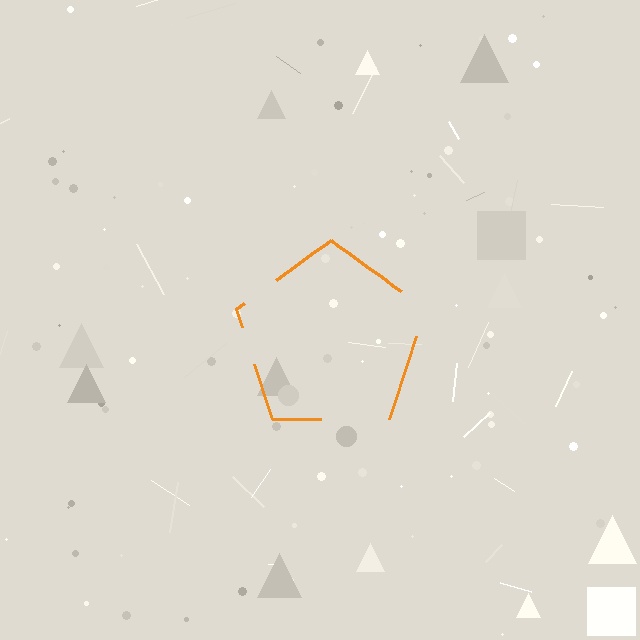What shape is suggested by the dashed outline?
The dashed outline suggests a pentagon.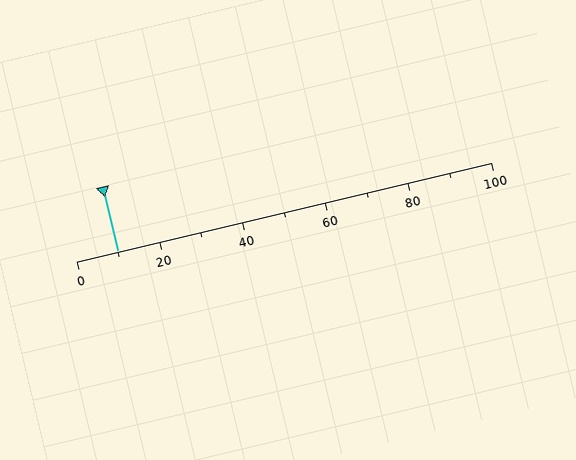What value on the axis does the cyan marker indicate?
The marker indicates approximately 10.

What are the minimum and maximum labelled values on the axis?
The axis runs from 0 to 100.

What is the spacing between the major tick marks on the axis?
The major ticks are spaced 20 apart.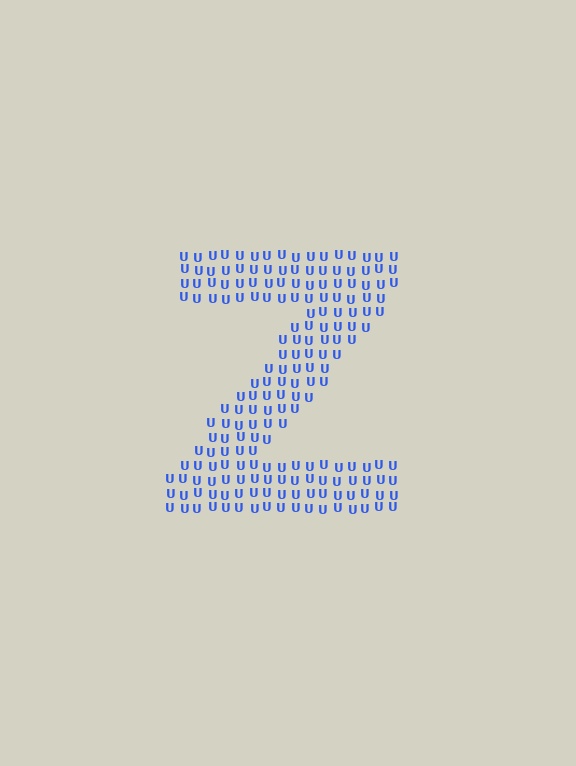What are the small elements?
The small elements are letter U's.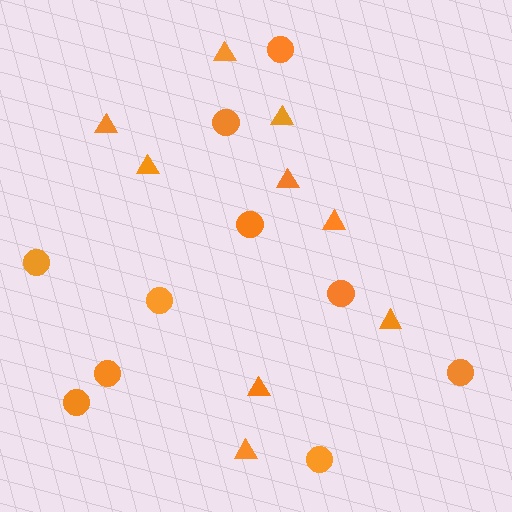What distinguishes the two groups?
There are 2 groups: one group of triangles (9) and one group of circles (10).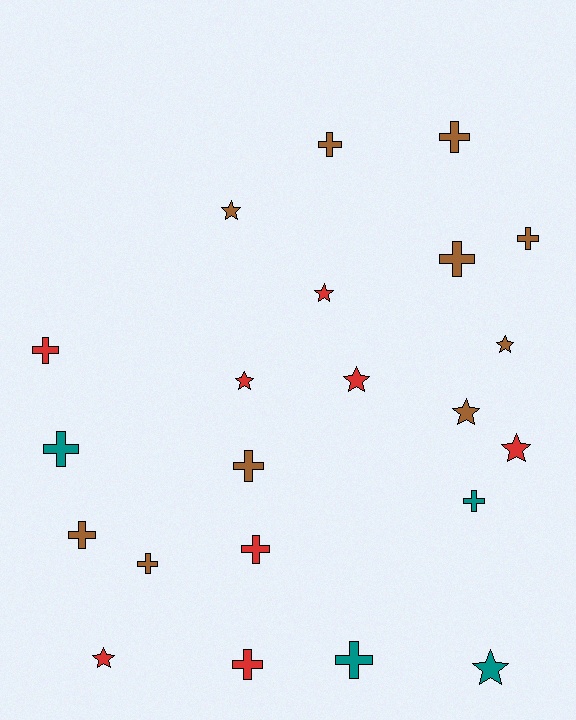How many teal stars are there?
There is 1 teal star.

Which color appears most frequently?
Brown, with 10 objects.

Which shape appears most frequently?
Cross, with 13 objects.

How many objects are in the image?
There are 22 objects.